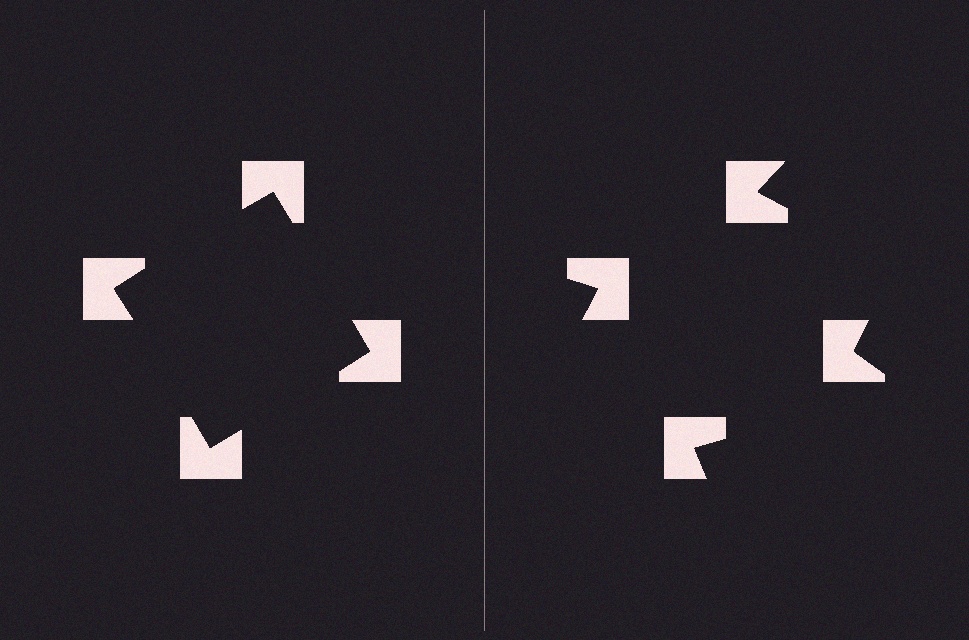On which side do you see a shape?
An illusory square appears on the left side. On the right side the wedge cuts are rotated, so no coherent shape forms.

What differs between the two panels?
The notched squares are positioned identically on both sides; only the wedge orientations differ. On the left they align to a square; on the right they are misaligned.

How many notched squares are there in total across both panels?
8 — 4 on each side.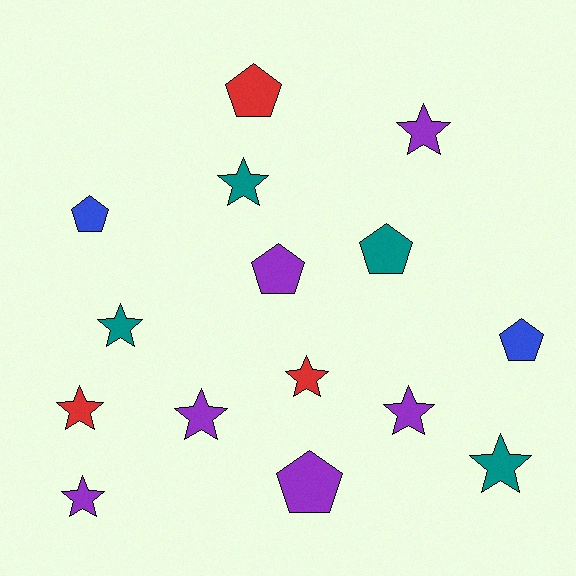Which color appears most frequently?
Purple, with 6 objects.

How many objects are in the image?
There are 15 objects.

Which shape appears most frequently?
Star, with 9 objects.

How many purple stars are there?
There are 4 purple stars.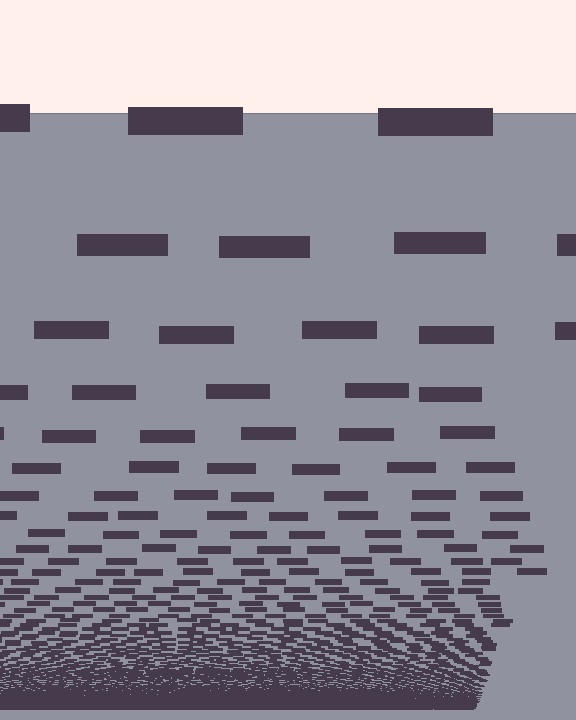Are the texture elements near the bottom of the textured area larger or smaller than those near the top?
Smaller. The gradient is inverted — elements near the bottom are smaller and denser.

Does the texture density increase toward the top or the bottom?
Density increases toward the bottom.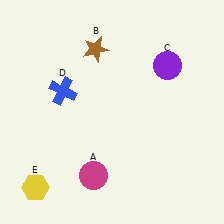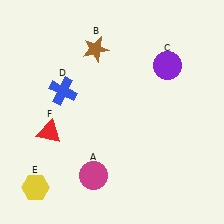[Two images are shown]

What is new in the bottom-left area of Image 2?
A red triangle (F) was added in the bottom-left area of Image 2.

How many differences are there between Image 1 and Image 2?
There is 1 difference between the two images.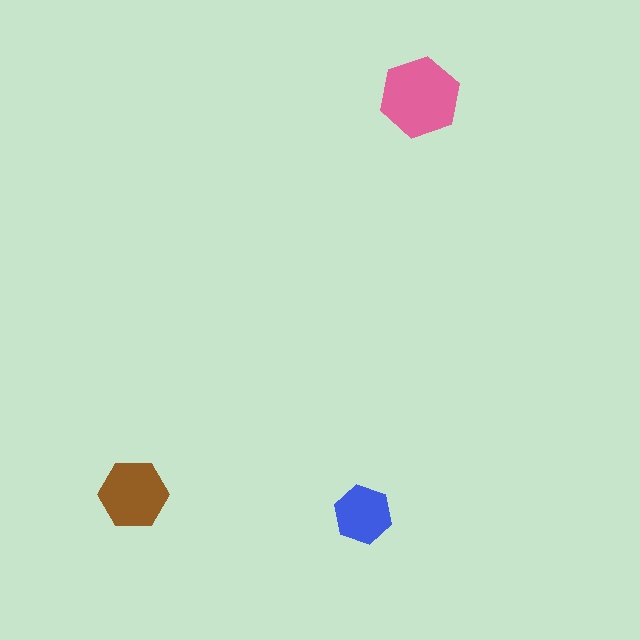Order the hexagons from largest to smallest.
the pink one, the brown one, the blue one.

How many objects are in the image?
There are 3 objects in the image.